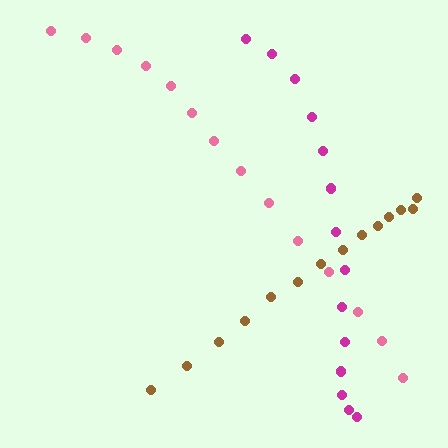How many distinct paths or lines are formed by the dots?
There are 3 distinct paths.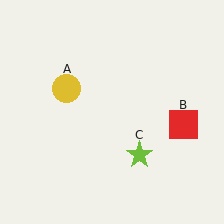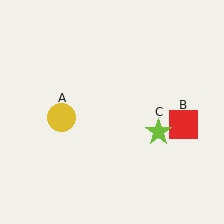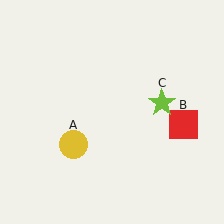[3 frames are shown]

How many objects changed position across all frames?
2 objects changed position: yellow circle (object A), lime star (object C).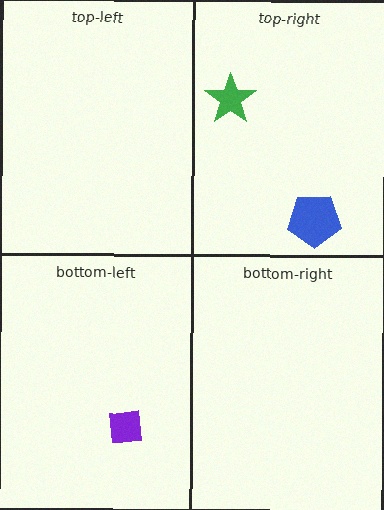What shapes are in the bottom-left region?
The purple square.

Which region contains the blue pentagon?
The top-right region.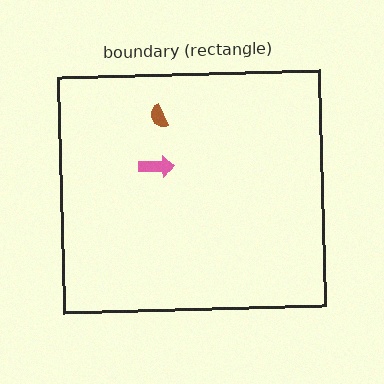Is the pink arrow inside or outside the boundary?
Inside.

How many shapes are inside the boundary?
2 inside, 0 outside.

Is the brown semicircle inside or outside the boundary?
Inside.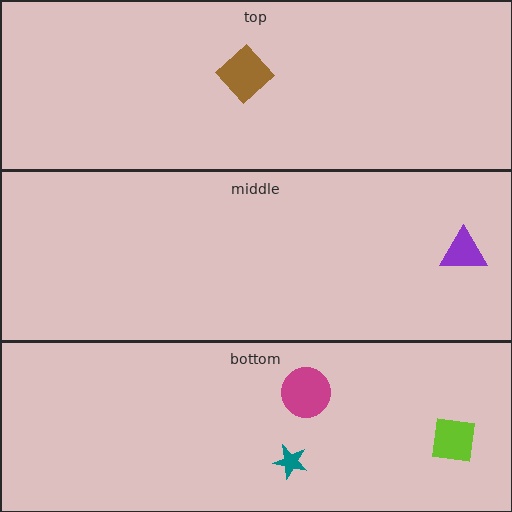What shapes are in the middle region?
The purple triangle.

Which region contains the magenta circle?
The bottom region.